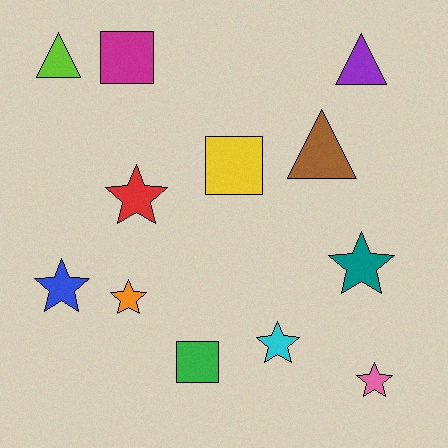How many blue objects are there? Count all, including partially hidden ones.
There is 1 blue object.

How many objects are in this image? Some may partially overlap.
There are 12 objects.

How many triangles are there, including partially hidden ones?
There are 3 triangles.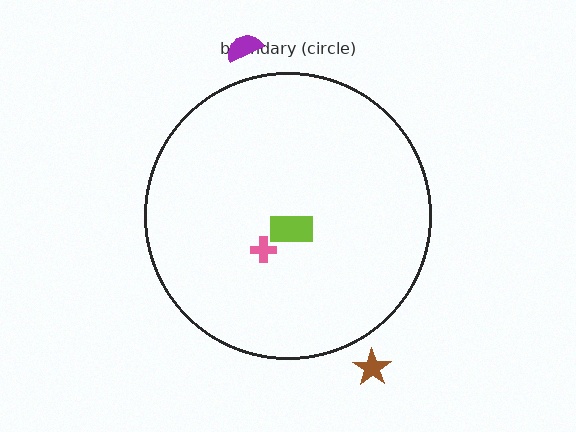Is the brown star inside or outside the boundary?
Outside.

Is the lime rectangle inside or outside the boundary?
Inside.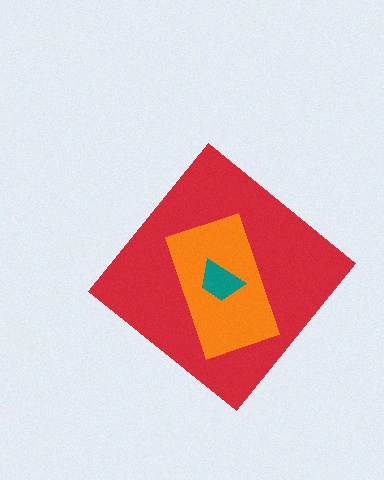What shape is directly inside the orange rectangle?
The teal trapezoid.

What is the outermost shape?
The red diamond.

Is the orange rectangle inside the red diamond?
Yes.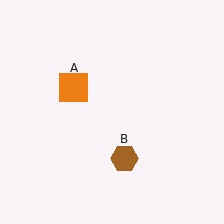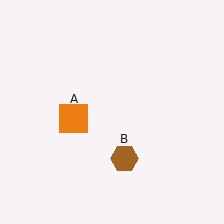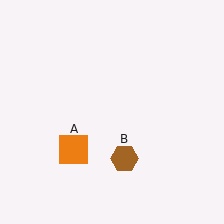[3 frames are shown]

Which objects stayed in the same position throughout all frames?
Brown hexagon (object B) remained stationary.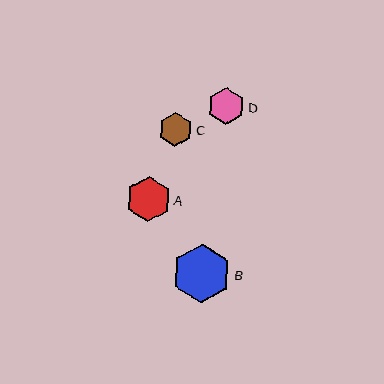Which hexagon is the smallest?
Hexagon C is the smallest with a size of approximately 34 pixels.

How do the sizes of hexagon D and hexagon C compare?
Hexagon D and hexagon C are approximately the same size.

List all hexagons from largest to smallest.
From largest to smallest: B, A, D, C.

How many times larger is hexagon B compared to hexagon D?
Hexagon B is approximately 1.6 times the size of hexagon D.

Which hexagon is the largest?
Hexagon B is the largest with a size of approximately 59 pixels.